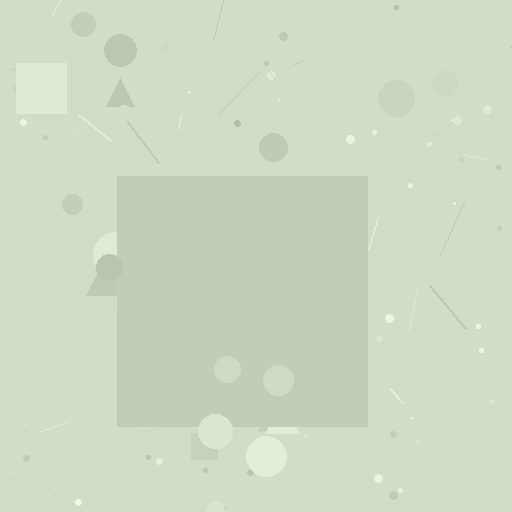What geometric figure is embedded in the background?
A square is embedded in the background.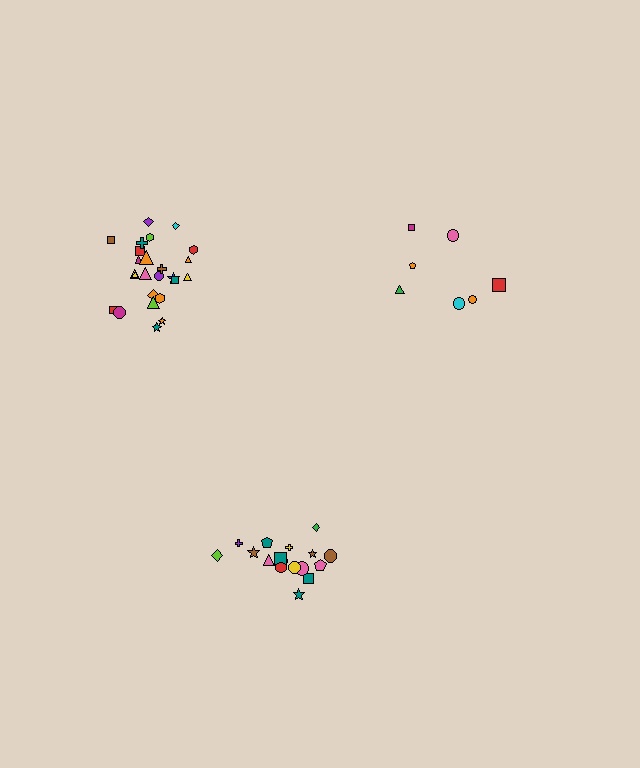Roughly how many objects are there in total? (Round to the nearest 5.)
Roughly 50 objects in total.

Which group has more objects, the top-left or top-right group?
The top-left group.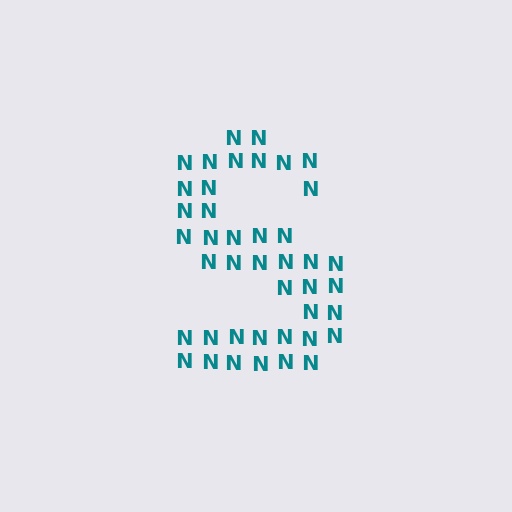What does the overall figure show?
The overall figure shows the letter S.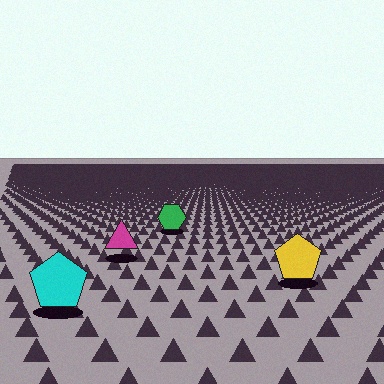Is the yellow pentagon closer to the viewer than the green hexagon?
Yes. The yellow pentagon is closer — you can tell from the texture gradient: the ground texture is coarser near it.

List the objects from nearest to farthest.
From nearest to farthest: the cyan pentagon, the yellow pentagon, the magenta triangle, the green hexagon.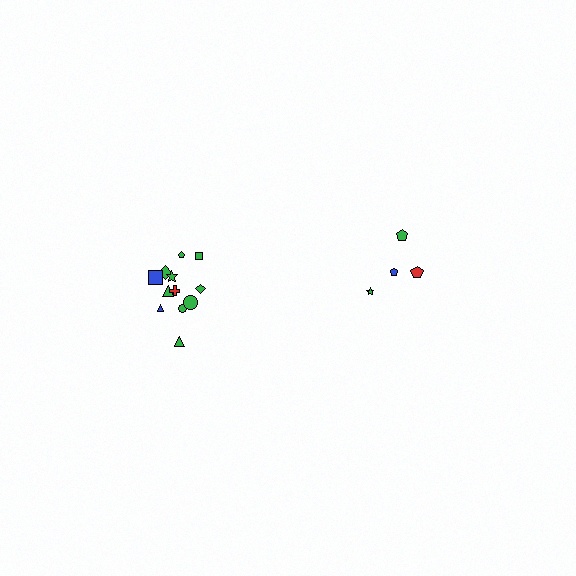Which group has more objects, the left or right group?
The left group.